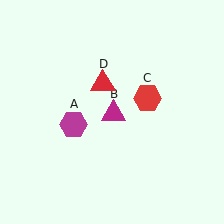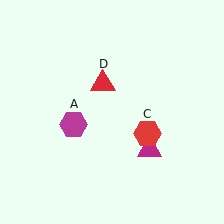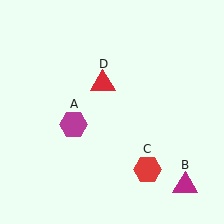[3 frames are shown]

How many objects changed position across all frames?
2 objects changed position: magenta triangle (object B), red hexagon (object C).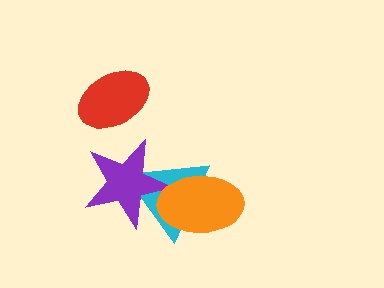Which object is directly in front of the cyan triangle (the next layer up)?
The purple star is directly in front of the cyan triangle.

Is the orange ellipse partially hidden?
No, no other shape covers it.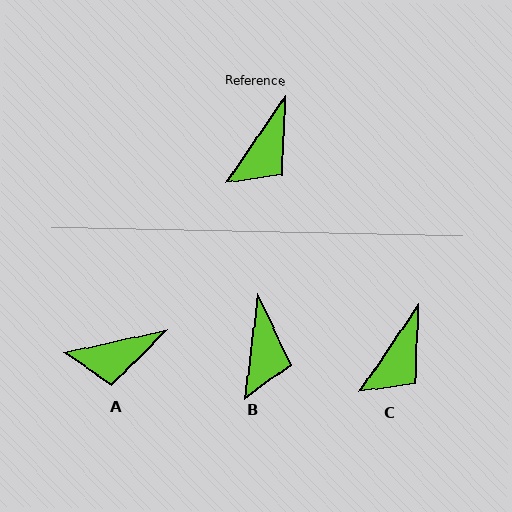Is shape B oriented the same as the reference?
No, it is off by about 27 degrees.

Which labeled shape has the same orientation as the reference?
C.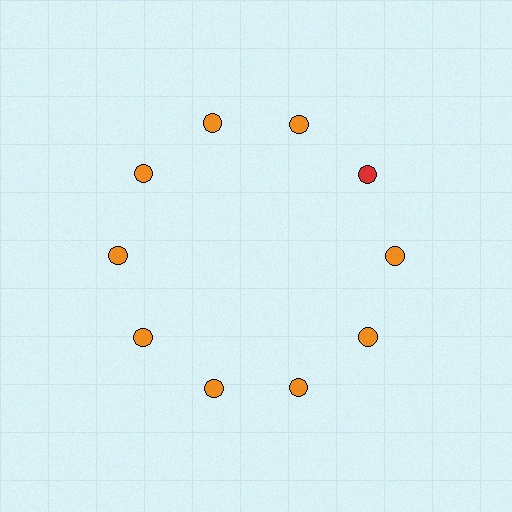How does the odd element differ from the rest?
It has a different color: red instead of orange.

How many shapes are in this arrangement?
There are 10 shapes arranged in a ring pattern.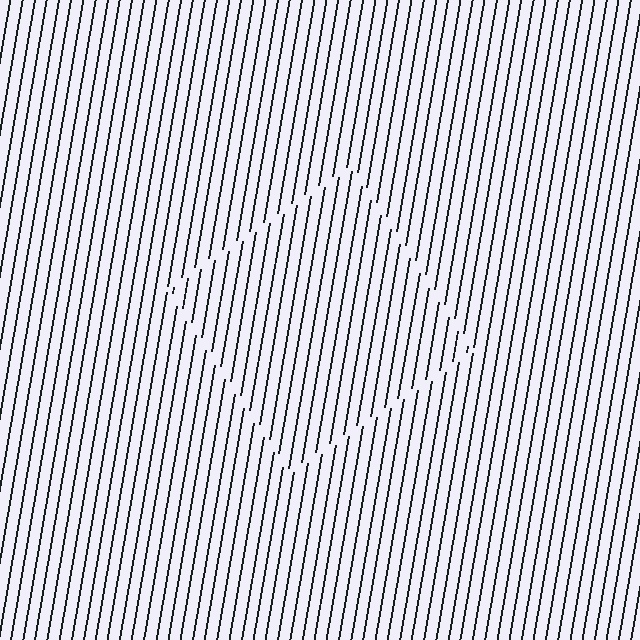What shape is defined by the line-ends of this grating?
An illusory square. The interior of the shape contains the same grating, shifted by half a period — the contour is defined by the phase discontinuity where line-ends from the inner and outer gratings abut.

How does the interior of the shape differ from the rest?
The interior of the shape contains the same grating, shifted by half a period — the contour is defined by the phase discontinuity where line-ends from the inner and outer gratings abut.